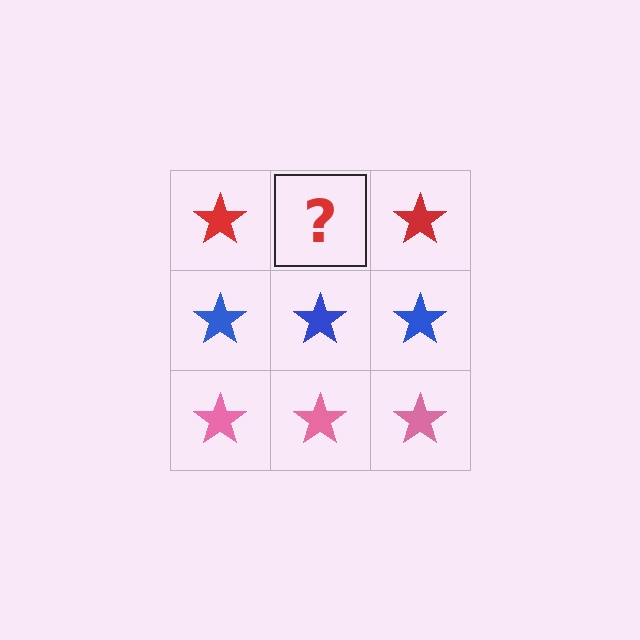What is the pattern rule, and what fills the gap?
The rule is that each row has a consistent color. The gap should be filled with a red star.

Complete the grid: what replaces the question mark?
The question mark should be replaced with a red star.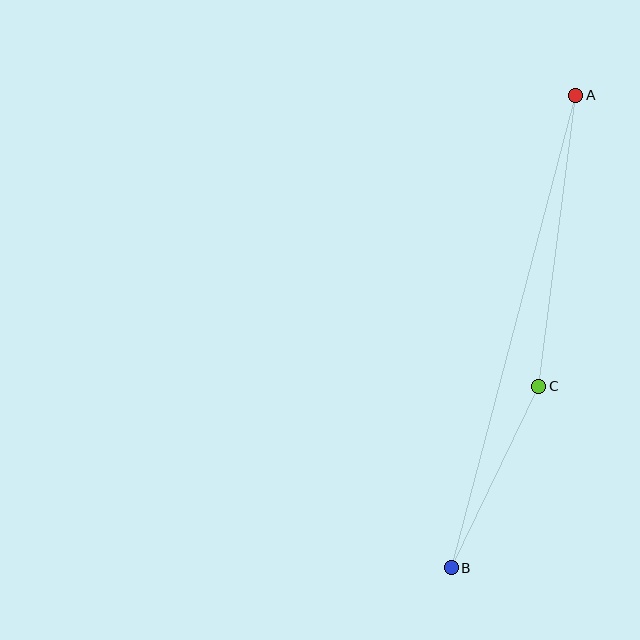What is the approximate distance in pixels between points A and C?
The distance between A and C is approximately 293 pixels.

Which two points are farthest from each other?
Points A and B are farthest from each other.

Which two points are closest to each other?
Points B and C are closest to each other.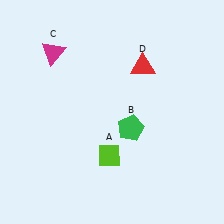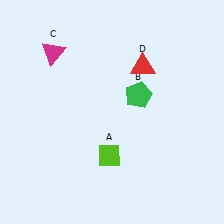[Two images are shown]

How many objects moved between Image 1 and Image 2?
1 object moved between the two images.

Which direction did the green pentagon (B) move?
The green pentagon (B) moved up.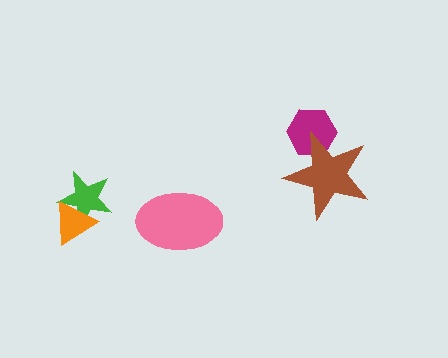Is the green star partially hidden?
Yes, it is partially covered by another shape.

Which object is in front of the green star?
The orange triangle is in front of the green star.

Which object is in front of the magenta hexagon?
The brown star is in front of the magenta hexagon.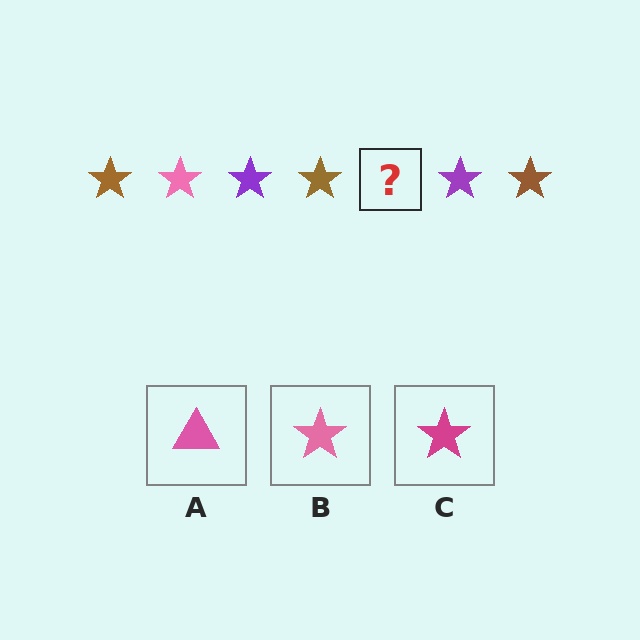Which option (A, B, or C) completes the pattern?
B.